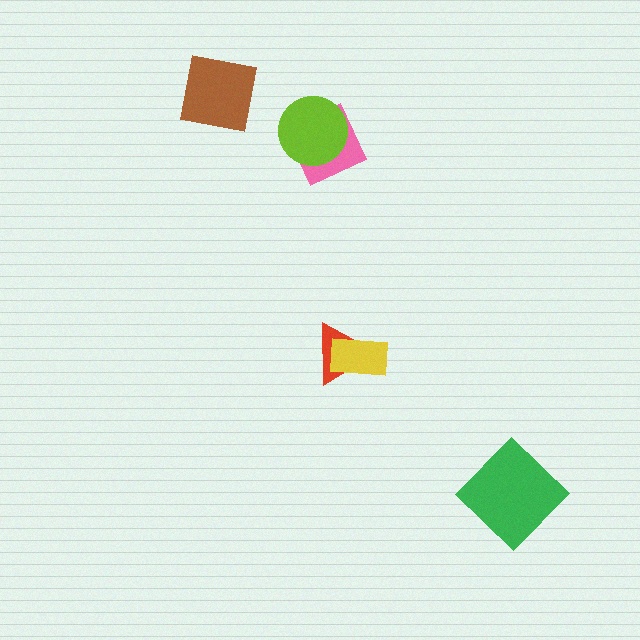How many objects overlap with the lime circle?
1 object overlaps with the lime circle.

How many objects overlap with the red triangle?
1 object overlaps with the red triangle.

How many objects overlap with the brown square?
0 objects overlap with the brown square.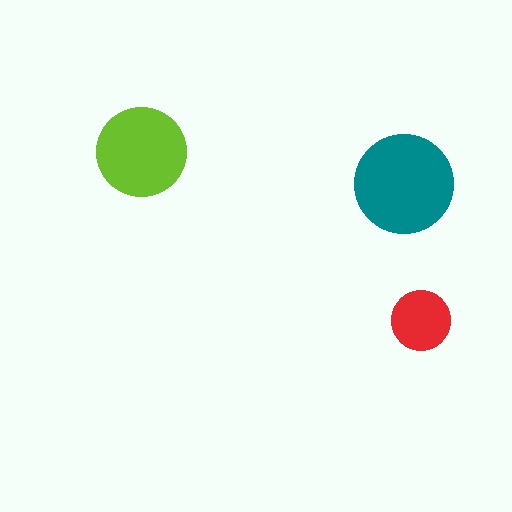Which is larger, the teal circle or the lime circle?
The teal one.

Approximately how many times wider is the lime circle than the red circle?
About 1.5 times wider.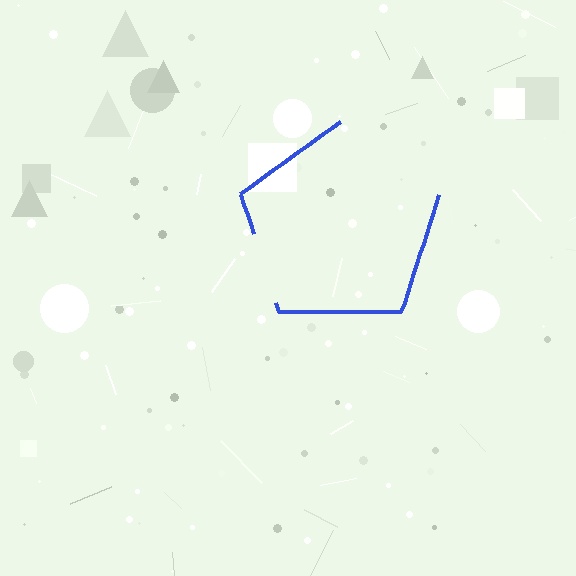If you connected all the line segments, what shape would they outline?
They would outline a pentagon.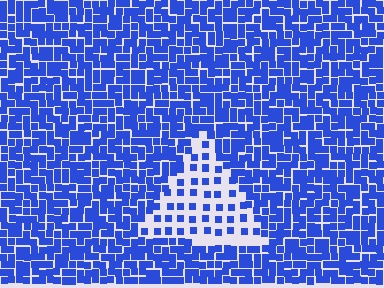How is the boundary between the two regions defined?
The boundary is defined by a change in element density (approximately 2.7x ratio). All elements are the same color, size, and shape.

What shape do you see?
I see a triangle.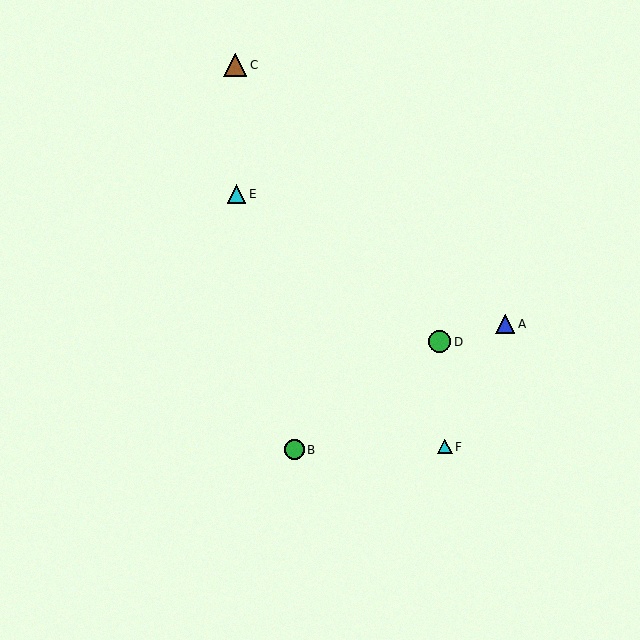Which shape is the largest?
The brown triangle (labeled C) is the largest.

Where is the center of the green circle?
The center of the green circle is at (440, 342).